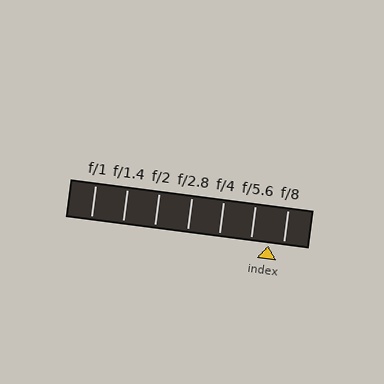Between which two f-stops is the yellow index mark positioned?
The index mark is between f/5.6 and f/8.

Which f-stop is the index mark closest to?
The index mark is closest to f/8.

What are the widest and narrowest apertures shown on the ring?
The widest aperture shown is f/1 and the narrowest is f/8.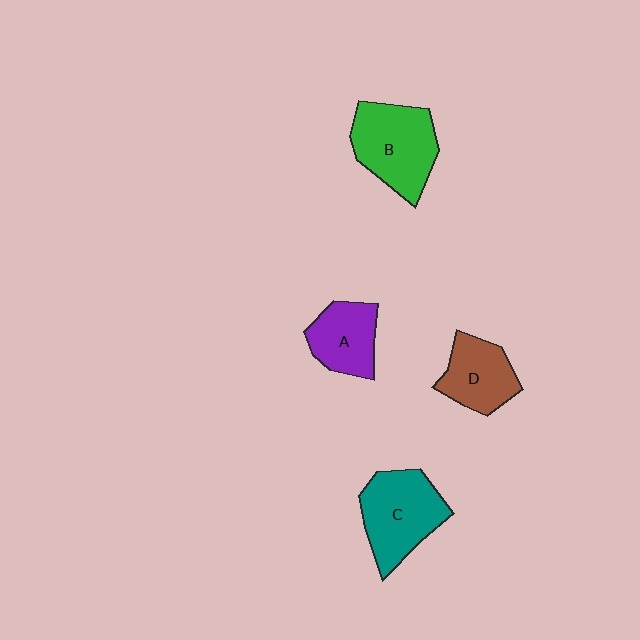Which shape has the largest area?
Shape B (green).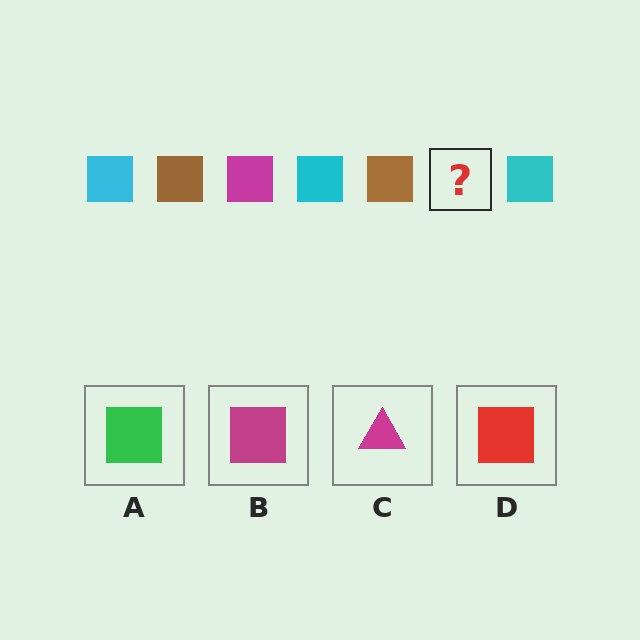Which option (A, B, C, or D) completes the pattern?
B.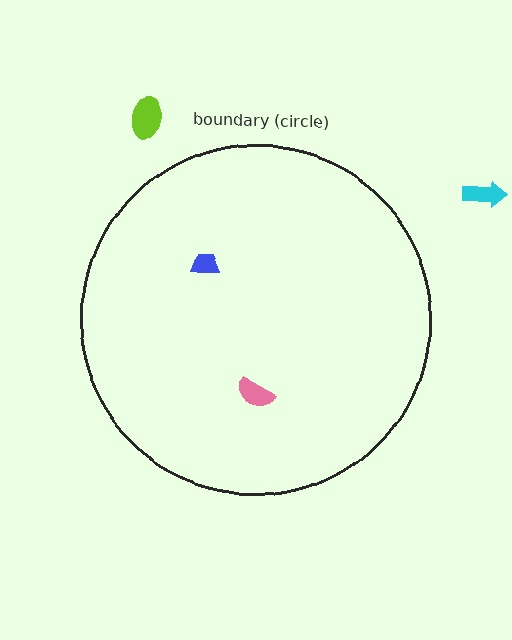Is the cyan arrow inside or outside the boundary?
Outside.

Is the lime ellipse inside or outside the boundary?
Outside.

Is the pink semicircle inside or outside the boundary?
Inside.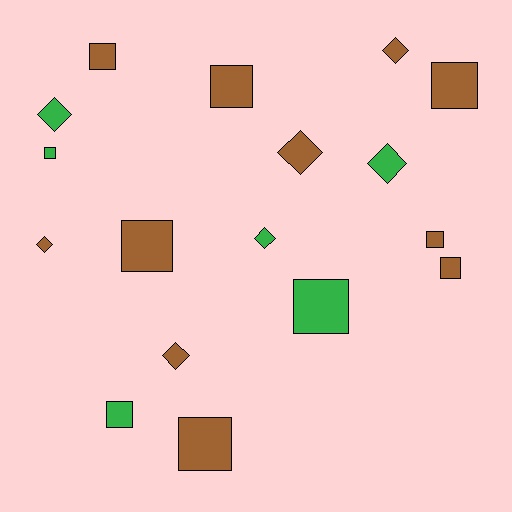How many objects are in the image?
There are 17 objects.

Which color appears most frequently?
Brown, with 11 objects.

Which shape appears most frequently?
Square, with 10 objects.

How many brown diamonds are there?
There are 4 brown diamonds.